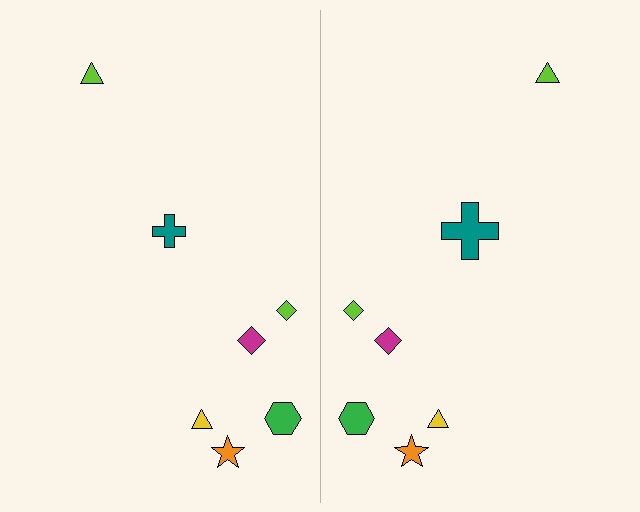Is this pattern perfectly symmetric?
No, the pattern is not perfectly symmetric. The teal cross on the right side has a different size than its mirror counterpart.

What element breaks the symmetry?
The teal cross on the right side has a different size than its mirror counterpart.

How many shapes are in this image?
There are 14 shapes in this image.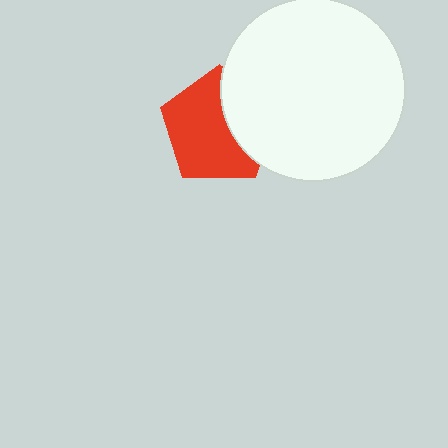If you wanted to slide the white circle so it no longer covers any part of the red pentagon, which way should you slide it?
Slide it right — that is the most direct way to separate the two shapes.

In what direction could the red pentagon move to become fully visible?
The red pentagon could move left. That would shift it out from behind the white circle entirely.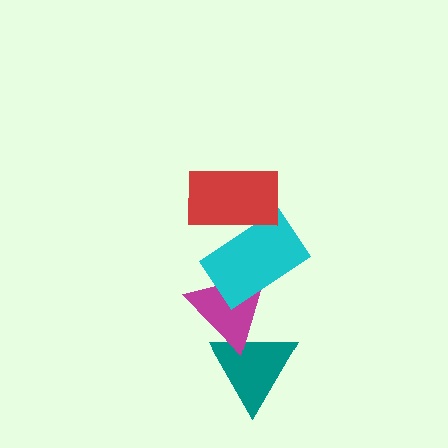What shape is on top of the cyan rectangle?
The red rectangle is on top of the cyan rectangle.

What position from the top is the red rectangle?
The red rectangle is 1st from the top.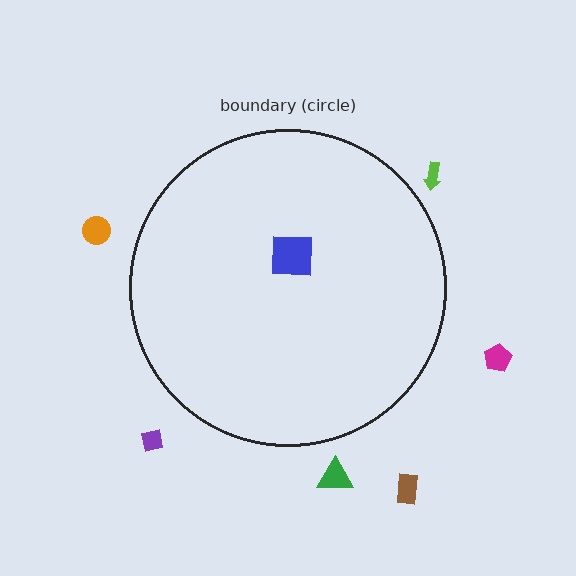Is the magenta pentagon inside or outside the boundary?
Outside.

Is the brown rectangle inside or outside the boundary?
Outside.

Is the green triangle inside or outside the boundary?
Outside.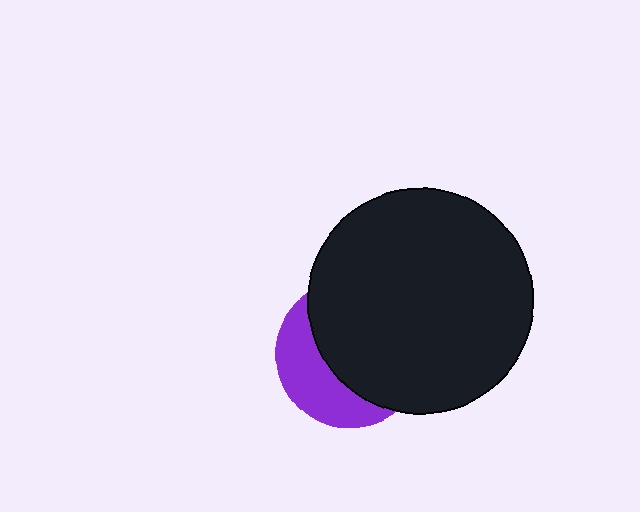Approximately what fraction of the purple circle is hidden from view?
Roughly 64% of the purple circle is hidden behind the black circle.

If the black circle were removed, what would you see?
You would see the complete purple circle.